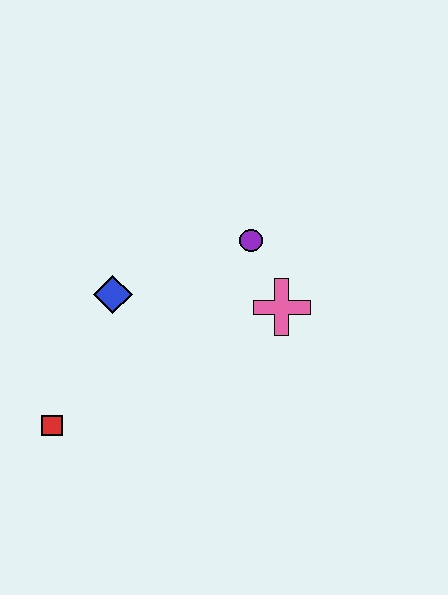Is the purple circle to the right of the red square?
Yes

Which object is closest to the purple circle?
The pink cross is closest to the purple circle.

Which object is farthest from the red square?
The purple circle is farthest from the red square.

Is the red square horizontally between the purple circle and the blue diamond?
No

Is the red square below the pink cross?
Yes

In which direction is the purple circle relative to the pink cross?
The purple circle is above the pink cross.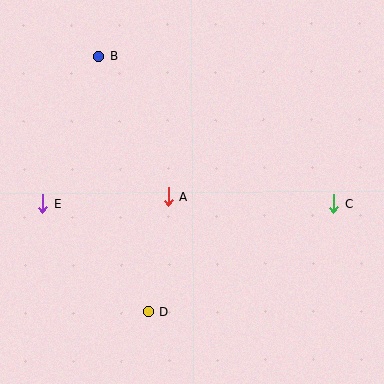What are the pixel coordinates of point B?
Point B is at (99, 56).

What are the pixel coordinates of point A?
Point A is at (168, 197).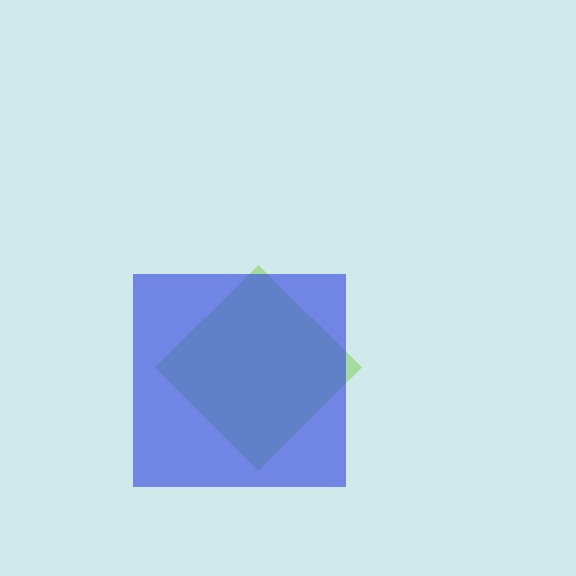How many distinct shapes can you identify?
There are 2 distinct shapes: a lime diamond, a blue square.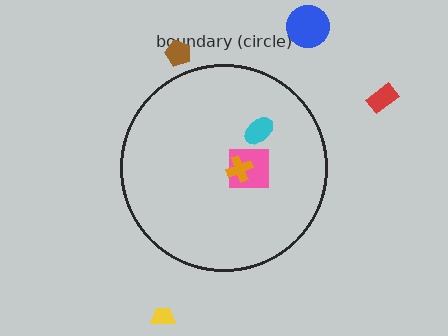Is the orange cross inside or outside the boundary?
Inside.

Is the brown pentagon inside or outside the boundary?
Outside.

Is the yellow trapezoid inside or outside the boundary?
Outside.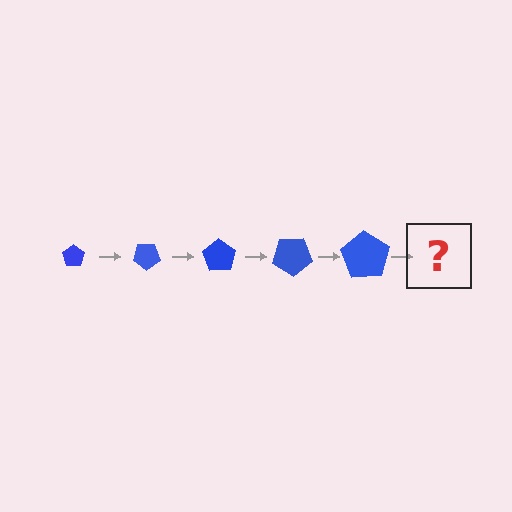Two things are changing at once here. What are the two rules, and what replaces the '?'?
The two rules are that the pentagon grows larger each step and it rotates 35 degrees each step. The '?' should be a pentagon, larger than the previous one and rotated 175 degrees from the start.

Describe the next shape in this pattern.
It should be a pentagon, larger than the previous one and rotated 175 degrees from the start.